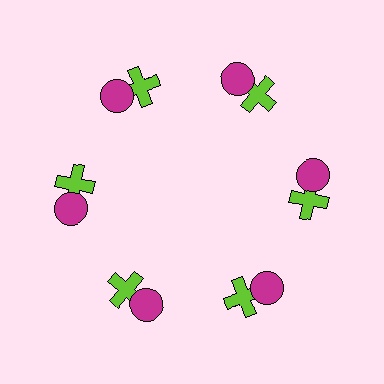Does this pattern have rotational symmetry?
Yes, this pattern has 6-fold rotational symmetry. It looks the same after rotating 60 degrees around the center.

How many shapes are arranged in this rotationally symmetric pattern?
There are 12 shapes, arranged in 6 groups of 2.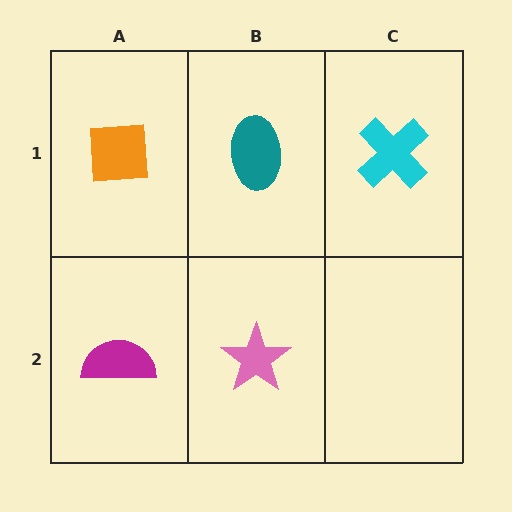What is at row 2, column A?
A magenta semicircle.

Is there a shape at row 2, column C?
No, that cell is empty.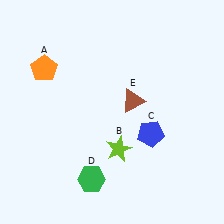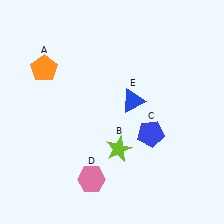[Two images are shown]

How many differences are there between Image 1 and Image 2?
There are 2 differences between the two images.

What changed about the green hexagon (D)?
In Image 1, D is green. In Image 2, it changed to pink.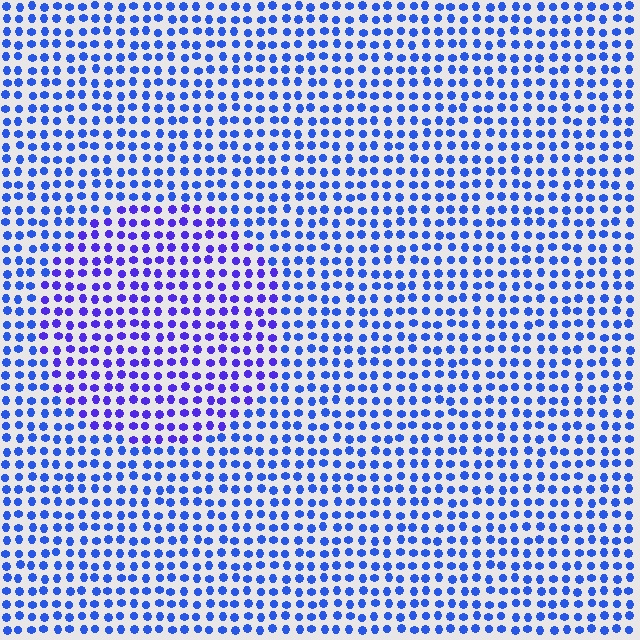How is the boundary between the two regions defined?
The boundary is defined purely by a slight shift in hue (about 27 degrees). Spacing, size, and orientation are identical on both sides.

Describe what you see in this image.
The image is filled with small blue elements in a uniform arrangement. A circle-shaped region is visible where the elements are tinted to a slightly different hue, forming a subtle color boundary.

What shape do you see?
I see a circle.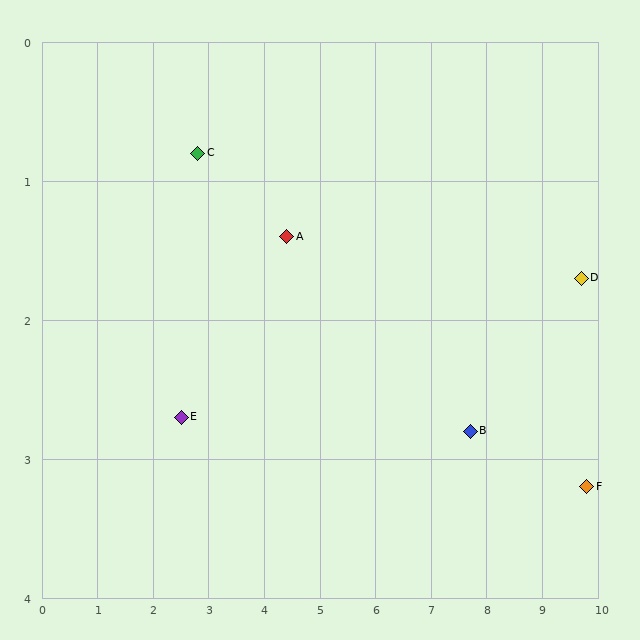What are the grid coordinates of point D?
Point D is at approximately (9.7, 1.7).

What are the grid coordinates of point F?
Point F is at approximately (9.8, 3.2).